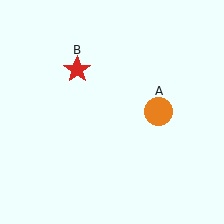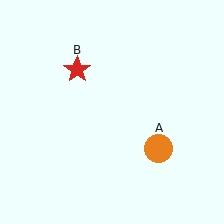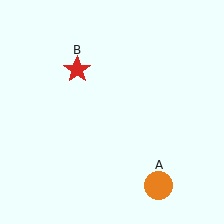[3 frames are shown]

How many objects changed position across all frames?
1 object changed position: orange circle (object A).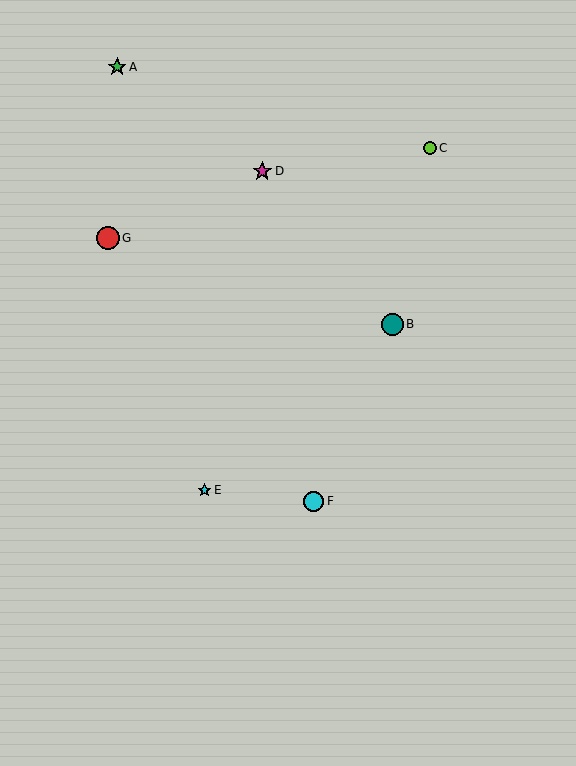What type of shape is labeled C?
Shape C is a lime circle.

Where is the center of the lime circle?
The center of the lime circle is at (430, 148).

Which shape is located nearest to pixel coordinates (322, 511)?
The cyan circle (labeled F) at (314, 501) is nearest to that location.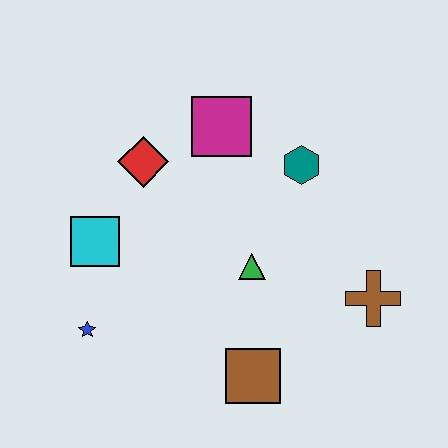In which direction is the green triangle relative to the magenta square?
The green triangle is below the magenta square.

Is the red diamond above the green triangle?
Yes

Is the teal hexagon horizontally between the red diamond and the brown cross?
Yes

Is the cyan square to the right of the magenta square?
No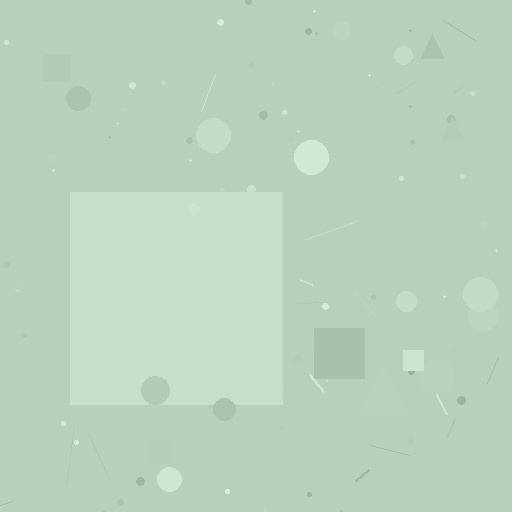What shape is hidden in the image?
A square is hidden in the image.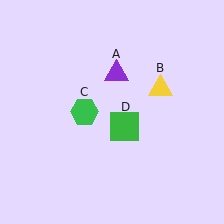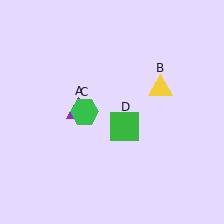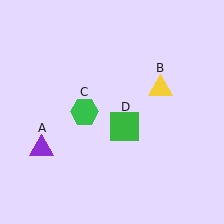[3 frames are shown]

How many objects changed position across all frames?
1 object changed position: purple triangle (object A).